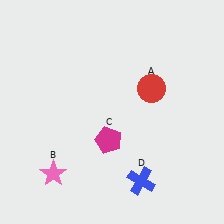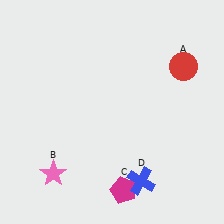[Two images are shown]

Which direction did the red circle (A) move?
The red circle (A) moved right.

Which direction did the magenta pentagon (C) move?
The magenta pentagon (C) moved down.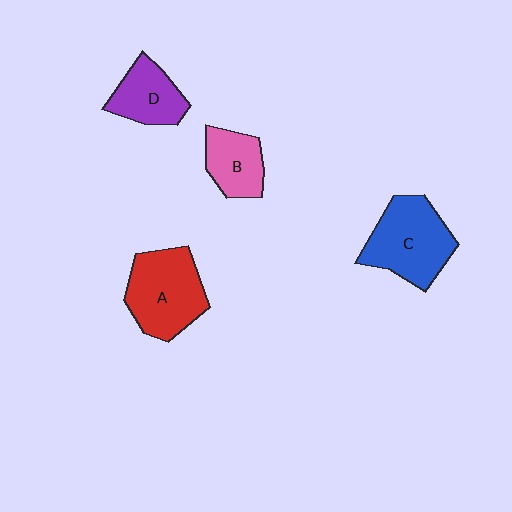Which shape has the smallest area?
Shape B (pink).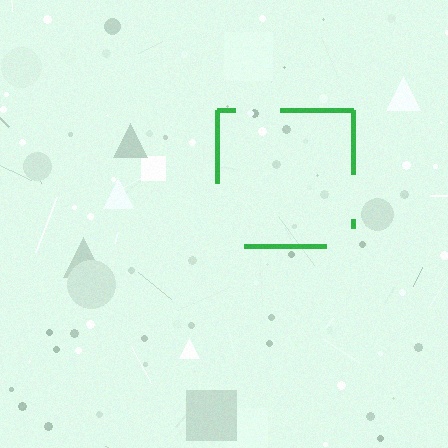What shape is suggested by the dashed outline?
The dashed outline suggests a square.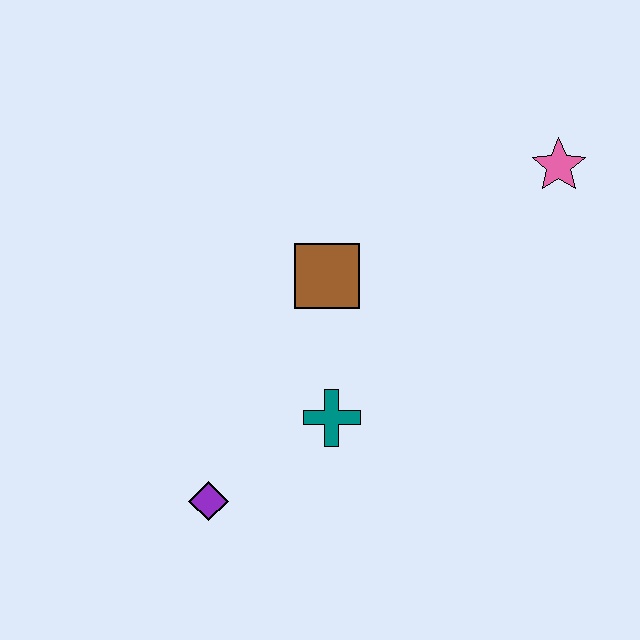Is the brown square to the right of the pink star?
No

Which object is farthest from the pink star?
The purple diamond is farthest from the pink star.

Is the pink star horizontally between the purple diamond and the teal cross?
No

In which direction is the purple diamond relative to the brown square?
The purple diamond is below the brown square.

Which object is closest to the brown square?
The teal cross is closest to the brown square.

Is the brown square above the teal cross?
Yes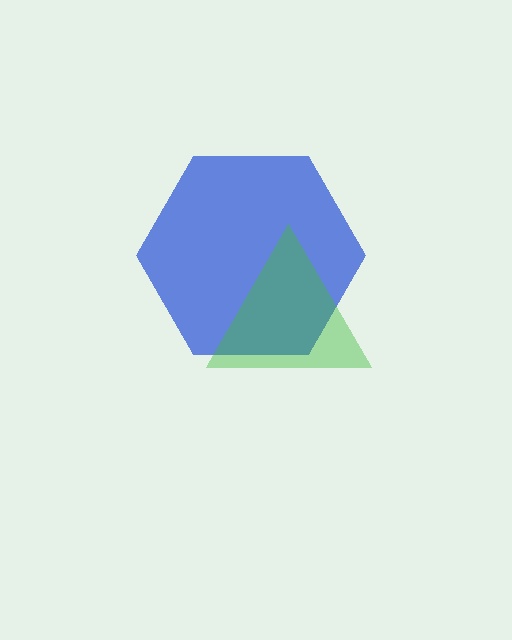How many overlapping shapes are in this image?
There are 2 overlapping shapes in the image.